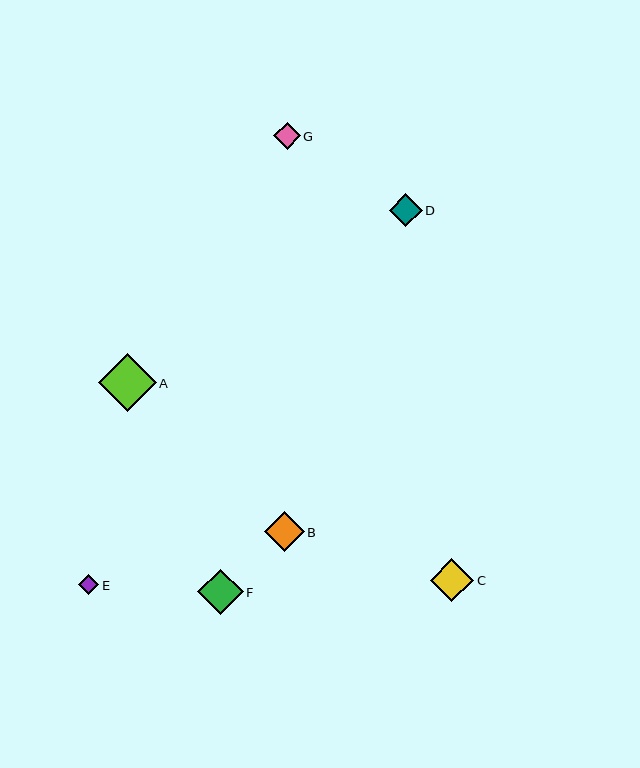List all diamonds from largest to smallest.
From largest to smallest: A, F, C, B, D, G, E.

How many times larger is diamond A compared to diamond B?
Diamond A is approximately 1.4 times the size of diamond B.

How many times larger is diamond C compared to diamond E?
Diamond C is approximately 2.1 times the size of diamond E.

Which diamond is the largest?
Diamond A is the largest with a size of approximately 58 pixels.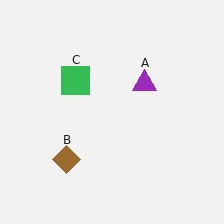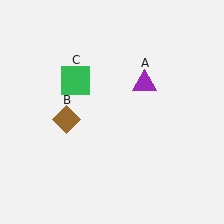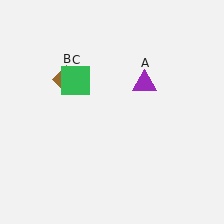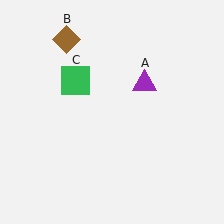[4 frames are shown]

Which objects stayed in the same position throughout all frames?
Purple triangle (object A) and green square (object C) remained stationary.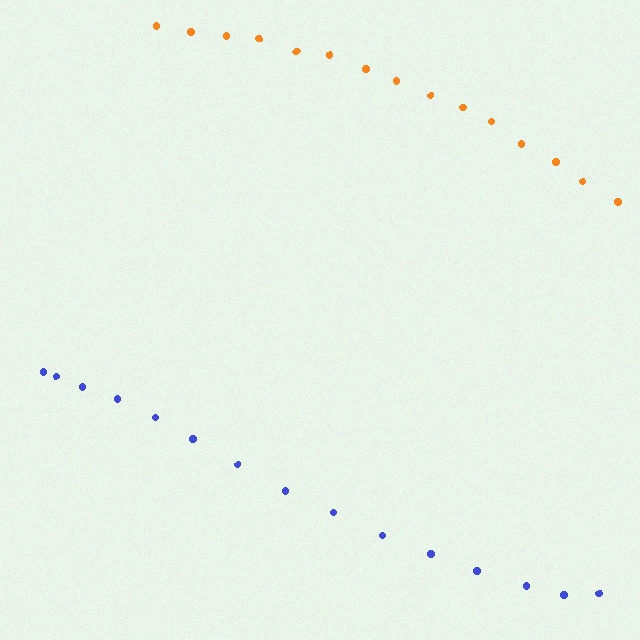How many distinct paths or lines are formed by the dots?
There are 2 distinct paths.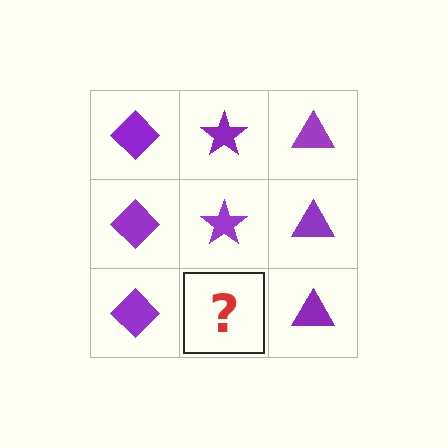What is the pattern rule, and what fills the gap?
The rule is that each column has a consistent shape. The gap should be filled with a purple star.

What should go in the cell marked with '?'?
The missing cell should contain a purple star.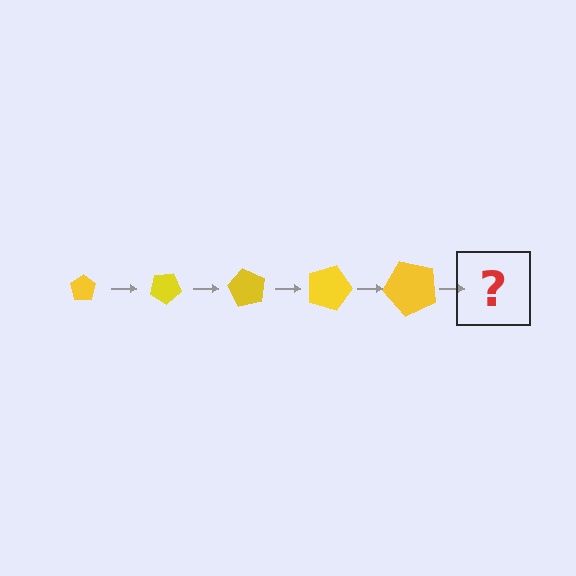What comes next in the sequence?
The next element should be a pentagon, larger than the previous one and rotated 150 degrees from the start.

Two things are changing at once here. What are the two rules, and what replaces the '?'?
The two rules are that the pentagon grows larger each step and it rotates 30 degrees each step. The '?' should be a pentagon, larger than the previous one and rotated 150 degrees from the start.